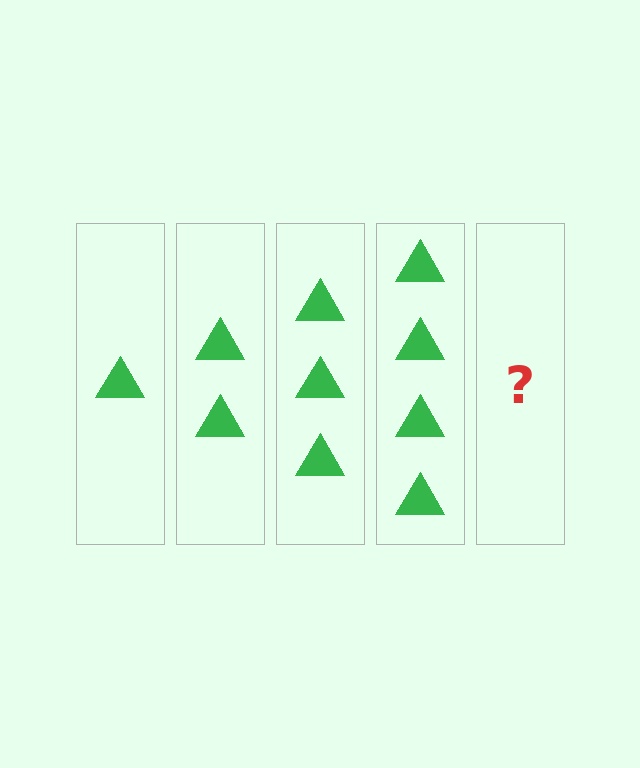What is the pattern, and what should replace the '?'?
The pattern is that each step adds one more triangle. The '?' should be 5 triangles.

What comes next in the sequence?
The next element should be 5 triangles.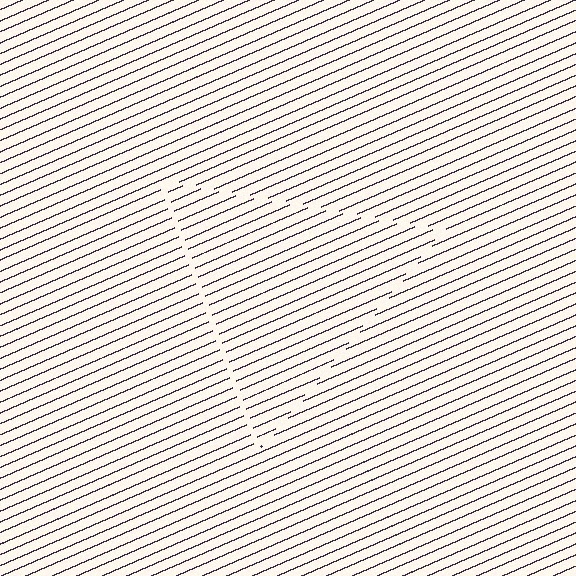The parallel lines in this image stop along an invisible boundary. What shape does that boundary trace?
An illusory triangle. The interior of the shape contains the same grating, shifted by half a period — the contour is defined by the phase discontinuity where line-ends from the inner and outer gratings abut.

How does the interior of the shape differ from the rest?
The interior of the shape contains the same grating, shifted by half a period — the contour is defined by the phase discontinuity where line-ends from the inner and outer gratings abut.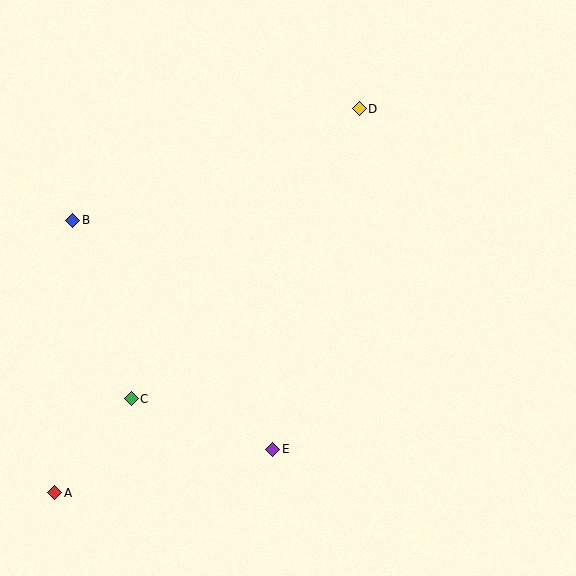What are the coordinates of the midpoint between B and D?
The midpoint between B and D is at (216, 164).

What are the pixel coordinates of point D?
Point D is at (359, 109).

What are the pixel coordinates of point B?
Point B is at (72, 220).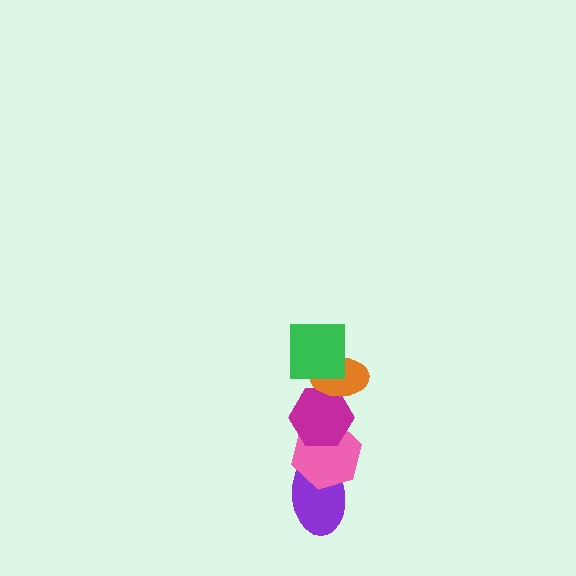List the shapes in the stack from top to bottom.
From top to bottom: the green square, the orange ellipse, the magenta hexagon, the pink hexagon, the purple ellipse.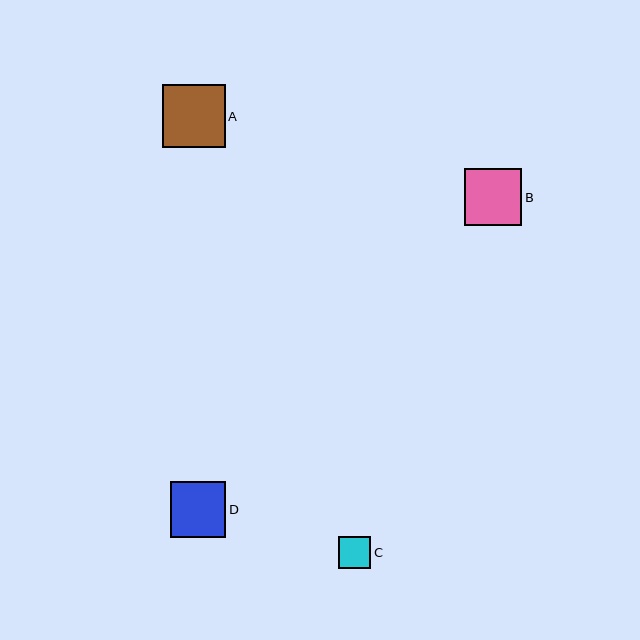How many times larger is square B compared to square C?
Square B is approximately 1.8 times the size of square C.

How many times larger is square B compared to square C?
Square B is approximately 1.8 times the size of square C.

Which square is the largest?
Square A is the largest with a size of approximately 63 pixels.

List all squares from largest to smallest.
From largest to smallest: A, B, D, C.